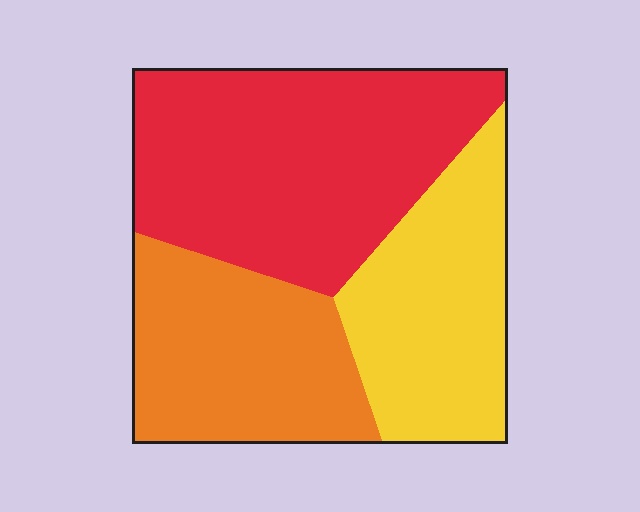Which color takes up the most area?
Red, at roughly 45%.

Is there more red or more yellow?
Red.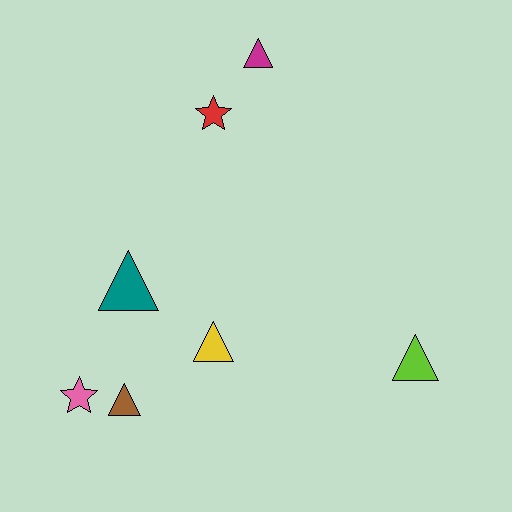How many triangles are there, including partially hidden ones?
There are 5 triangles.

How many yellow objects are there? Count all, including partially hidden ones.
There is 1 yellow object.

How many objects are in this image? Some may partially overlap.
There are 7 objects.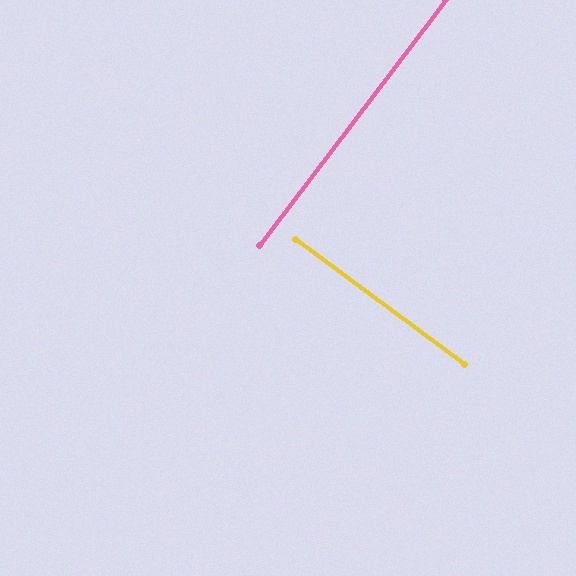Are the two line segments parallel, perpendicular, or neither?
Perpendicular — they meet at approximately 89°.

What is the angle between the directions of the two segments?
Approximately 89 degrees.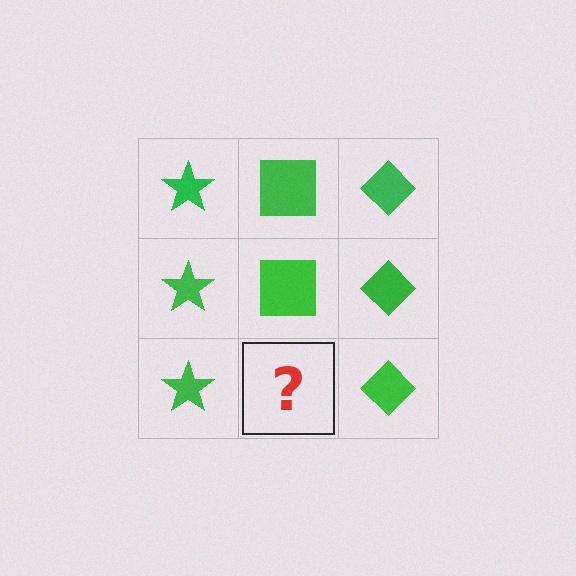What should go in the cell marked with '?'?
The missing cell should contain a green square.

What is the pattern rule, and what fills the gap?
The rule is that each column has a consistent shape. The gap should be filled with a green square.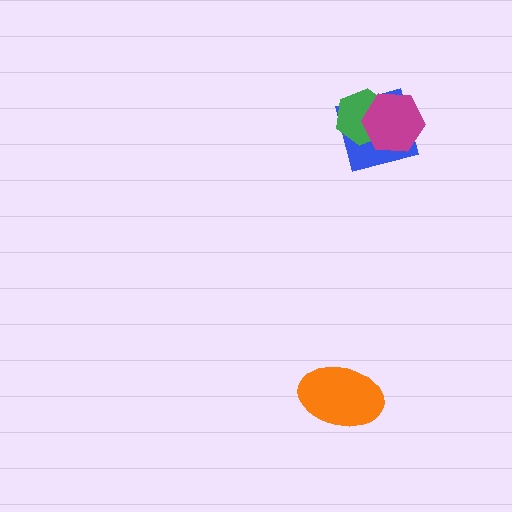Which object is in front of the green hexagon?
The magenta hexagon is in front of the green hexagon.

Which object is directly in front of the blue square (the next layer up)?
The green hexagon is directly in front of the blue square.